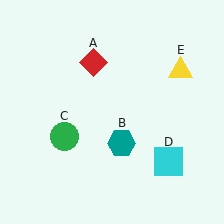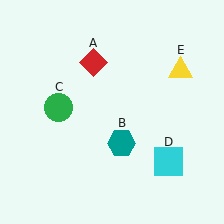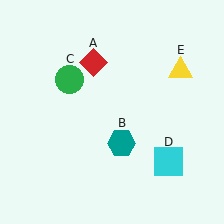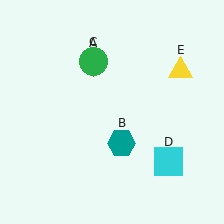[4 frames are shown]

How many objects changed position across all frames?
1 object changed position: green circle (object C).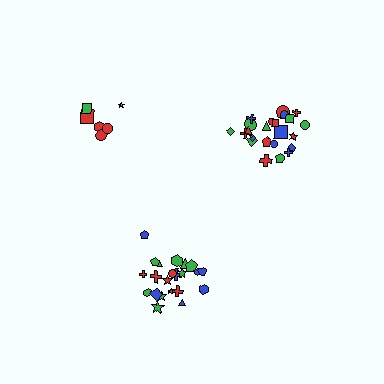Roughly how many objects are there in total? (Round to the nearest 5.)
Roughly 55 objects in total.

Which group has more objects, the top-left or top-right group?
The top-right group.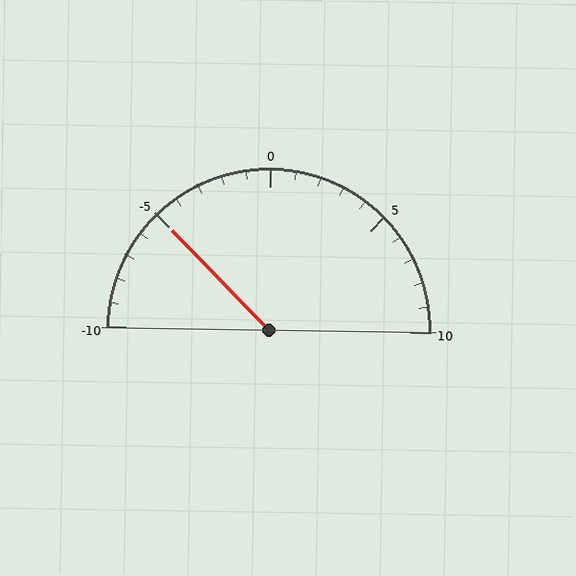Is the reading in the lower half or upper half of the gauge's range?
The reading is in the lower half of the range (-10 to 10).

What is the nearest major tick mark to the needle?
The nearest major tick mark is -5.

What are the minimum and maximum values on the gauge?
The gauge ranges from -10 to 10.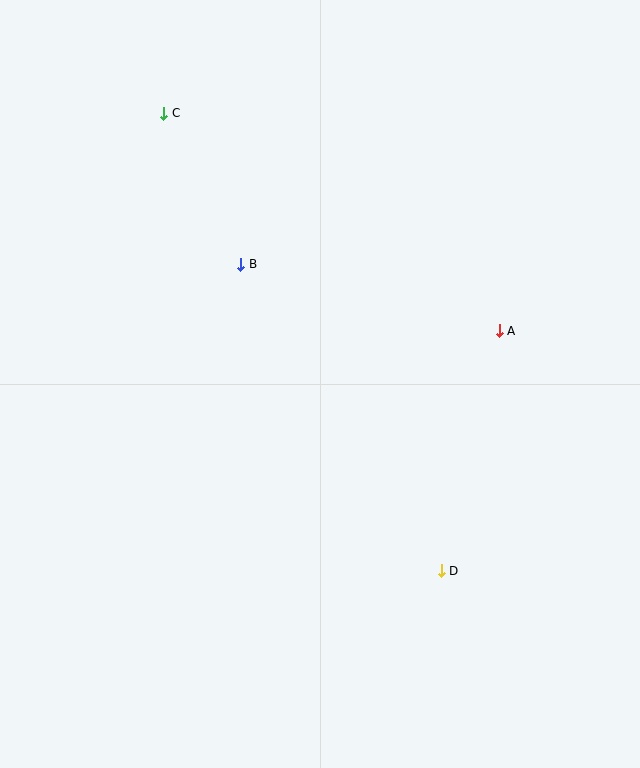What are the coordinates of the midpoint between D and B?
The midpoint between D and B is at (341, 418).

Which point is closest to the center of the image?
Point B at (241, 264) is closest to the center.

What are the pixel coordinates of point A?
Point A is at (499, 331).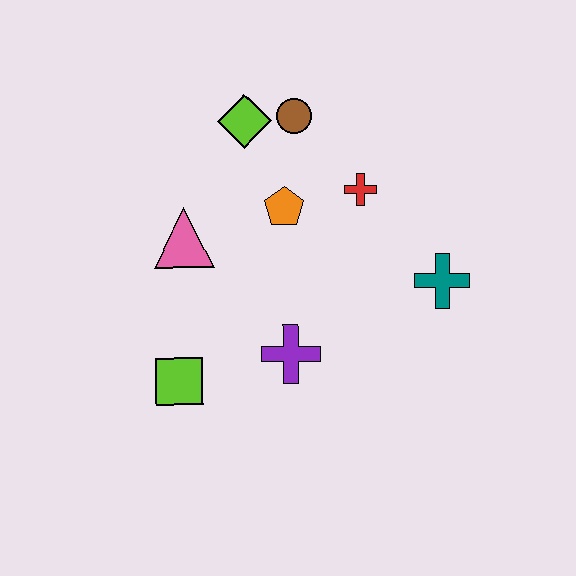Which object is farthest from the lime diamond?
The lime square is farthest from the lime diamond.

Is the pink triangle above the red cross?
No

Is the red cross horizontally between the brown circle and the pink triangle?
No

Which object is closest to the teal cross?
The red cross is closest to the teal cross.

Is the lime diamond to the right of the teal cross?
No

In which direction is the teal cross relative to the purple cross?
The teal cross is to the right of the purple cross.